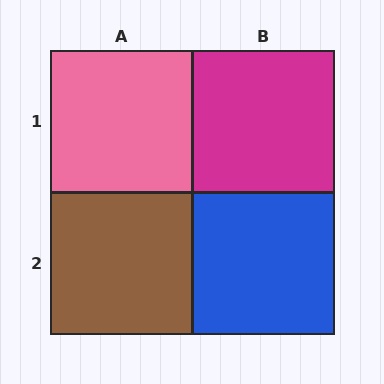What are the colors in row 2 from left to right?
Brown, blue.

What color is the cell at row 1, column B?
Magenta.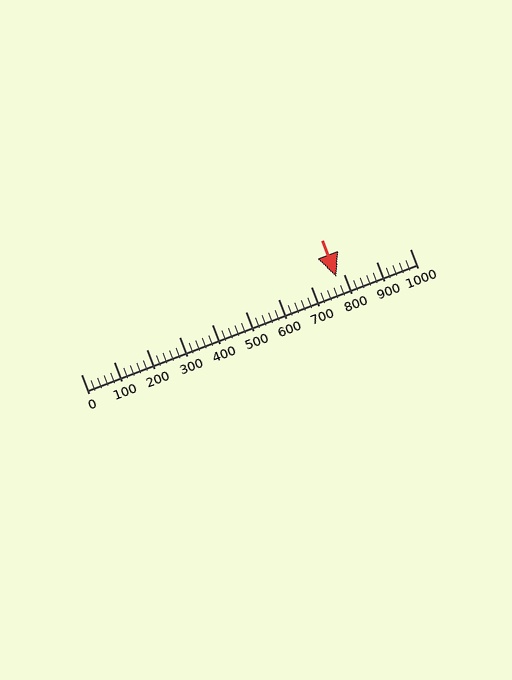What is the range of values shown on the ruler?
The ruler shows values from 0 to 1000.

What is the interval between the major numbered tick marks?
The major tick marks are spaced 100 units apart.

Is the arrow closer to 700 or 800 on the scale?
The arrow is closer to 800.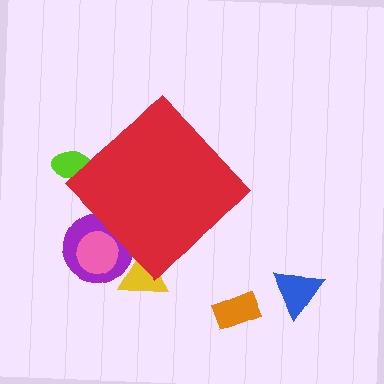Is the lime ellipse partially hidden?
Yes, the lime ellipse is partially hidden behind the red diamond.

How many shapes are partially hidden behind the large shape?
4 shapes are partially hidden.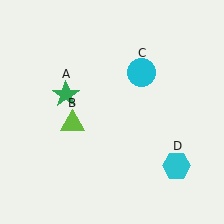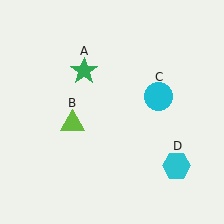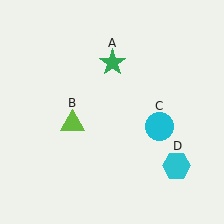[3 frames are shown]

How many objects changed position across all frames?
2 objects changed position: green star (object A), cyan circle (object C).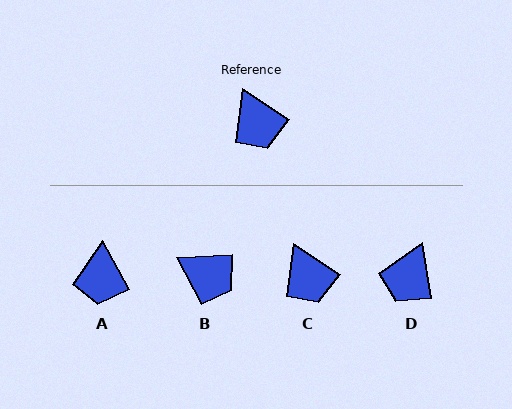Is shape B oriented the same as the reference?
No, it is off by about 36 degrees.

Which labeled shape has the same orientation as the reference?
C.